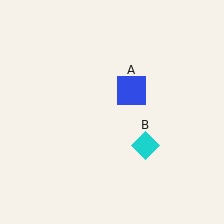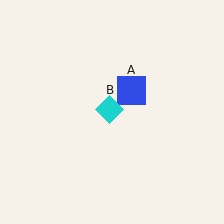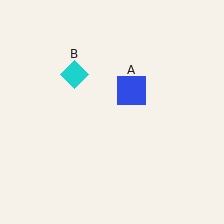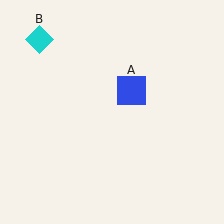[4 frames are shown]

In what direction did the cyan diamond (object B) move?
The cyan diamond (object B) moved up and to the left.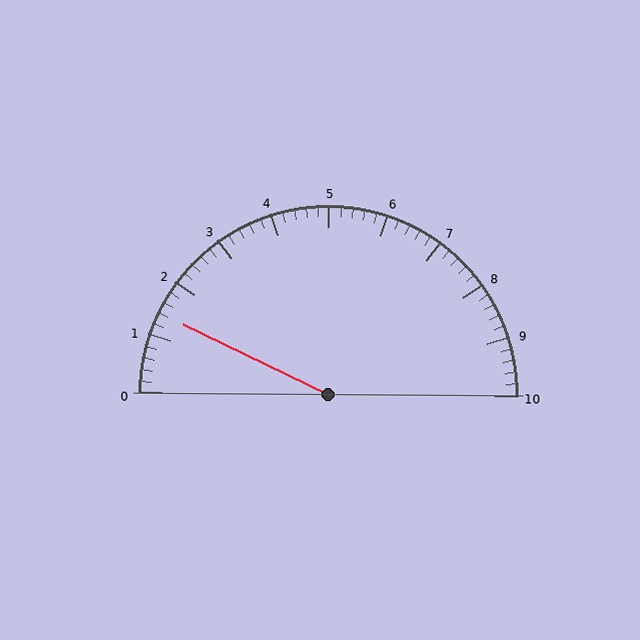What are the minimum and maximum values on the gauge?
The gauge ranges from 0 to 10.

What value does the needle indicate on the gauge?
The needle indicates approximately 1.4.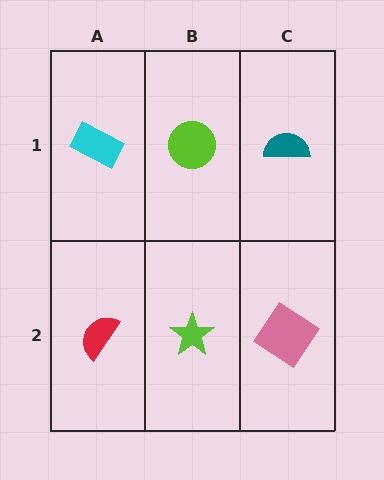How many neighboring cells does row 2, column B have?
3.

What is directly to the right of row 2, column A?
A lime star.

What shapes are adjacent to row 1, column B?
A lime star (row 2, column B), a cyan rectangle (row 1, column A), a teal semicircle (row 1, column C).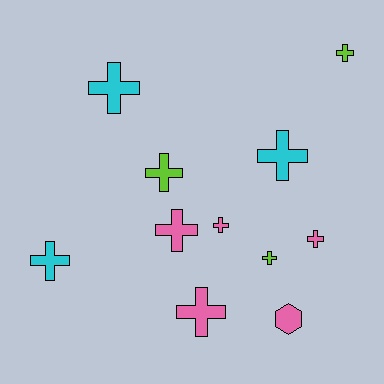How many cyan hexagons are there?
There are no cyan hexagons.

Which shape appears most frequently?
Cross, with 10 objects.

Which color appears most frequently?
Pink, with 5 objects.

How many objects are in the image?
There are 11 objects.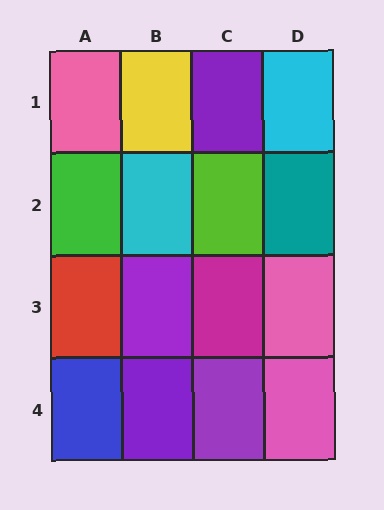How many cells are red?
1 cell is red.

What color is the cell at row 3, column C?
Magenta.